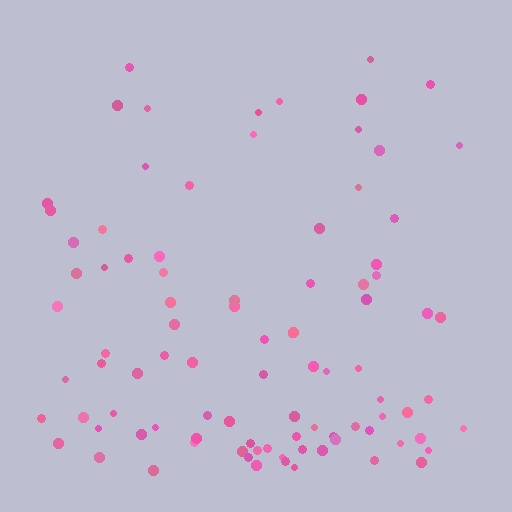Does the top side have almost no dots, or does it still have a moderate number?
Still a moderate number, just noticeably fewer than the bottom.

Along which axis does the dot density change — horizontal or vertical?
Vertical.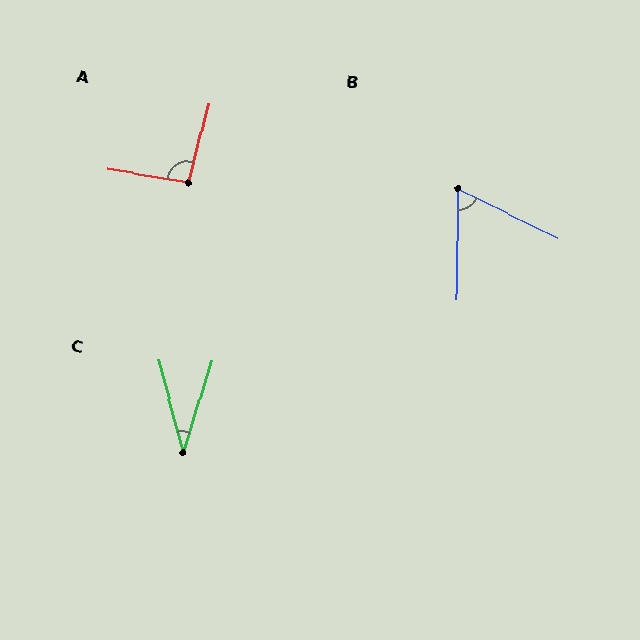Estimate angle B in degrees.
Approximately 64 degrees.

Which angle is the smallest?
C, at approximately 32 degrees.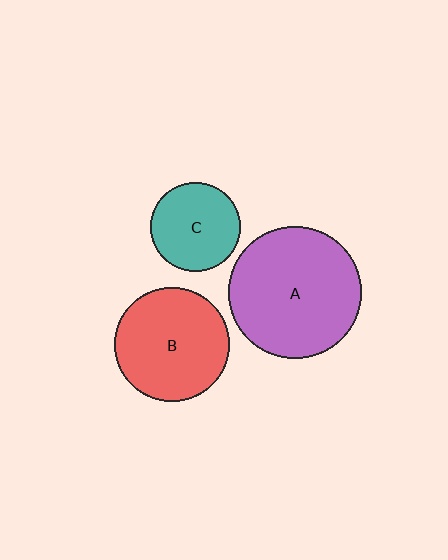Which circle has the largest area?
Circle A (purple).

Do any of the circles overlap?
No, none of the circles overlap.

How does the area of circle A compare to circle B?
Approximately 1.3 times.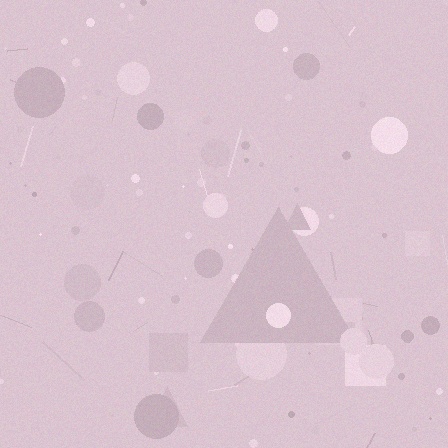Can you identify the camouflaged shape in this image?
The camouflaged shape is a triangle.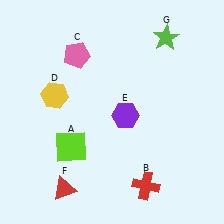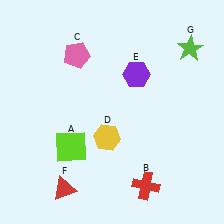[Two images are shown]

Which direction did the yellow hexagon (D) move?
The yellow hexagon (D) moved right.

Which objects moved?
The objects that moved are: the yellow hexagon (D), the purple hexagon (E), the lime star (G).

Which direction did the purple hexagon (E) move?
The purple hexagon (E) moved up.